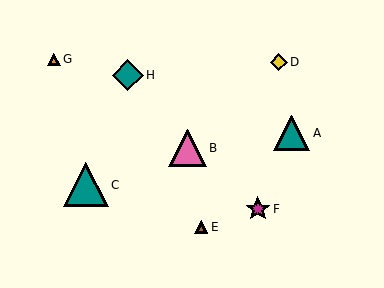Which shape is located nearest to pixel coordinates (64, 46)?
The orange triangle (labeled G) at (54, 59) is nearest to that location.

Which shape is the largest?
The teal triangle (labeled C) is the largest.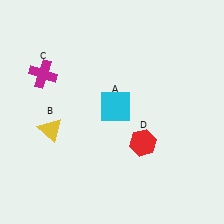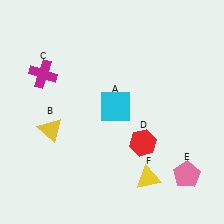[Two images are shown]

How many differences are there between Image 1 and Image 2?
There are 2 differences between the two images.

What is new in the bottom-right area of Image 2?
A yellow triangle (F) was added in the bottom-right area of Image 2.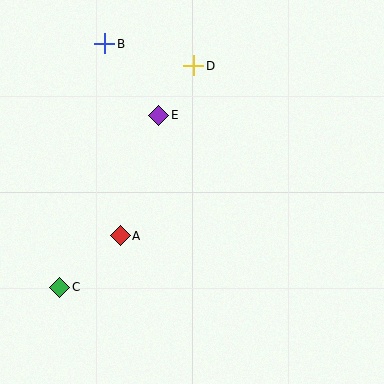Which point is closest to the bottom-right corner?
Point A is closest to the bottom-right corner.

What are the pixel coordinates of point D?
Point D is at (194, 66).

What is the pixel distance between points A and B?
The distance between A and B is 193 pixels.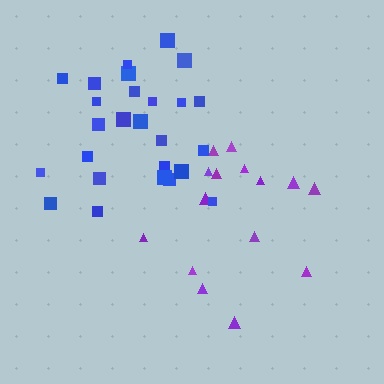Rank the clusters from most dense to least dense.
blue, purple.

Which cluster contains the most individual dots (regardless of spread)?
Blue (26).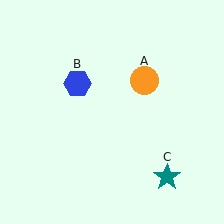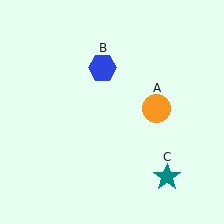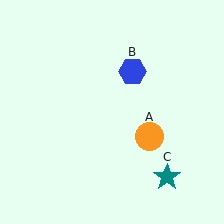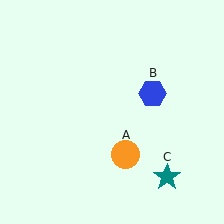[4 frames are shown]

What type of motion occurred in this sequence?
The orange circle (object A), blue hexagon (object B) rotated clockwise around the center of the scene.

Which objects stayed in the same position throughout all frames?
Teal star (object C) remained stationary.